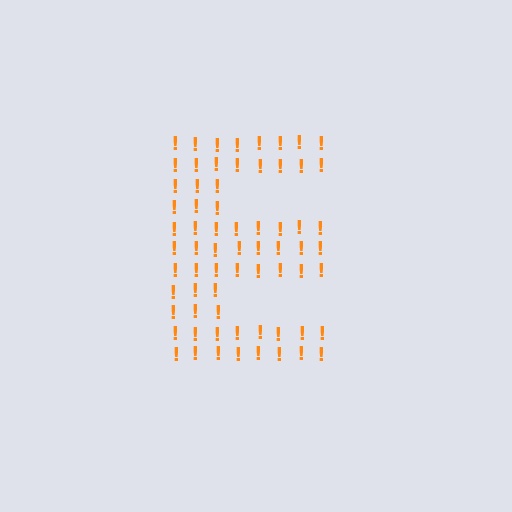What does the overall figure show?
The overall figure shows the letter E.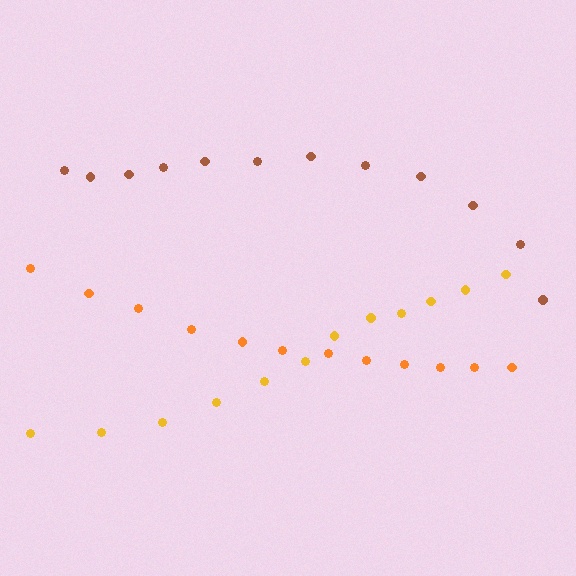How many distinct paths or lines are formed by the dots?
There are 3 distinct paths.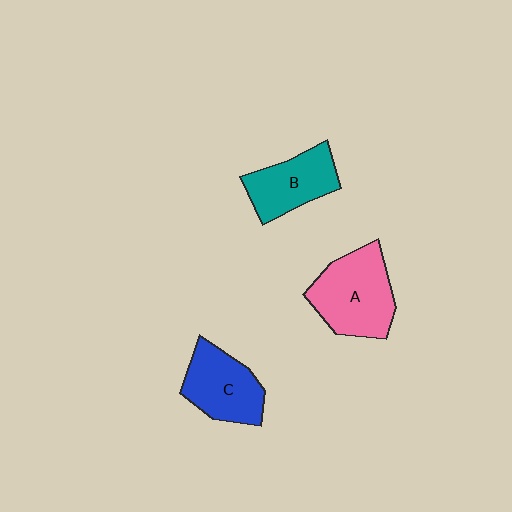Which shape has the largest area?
Shape A (pink).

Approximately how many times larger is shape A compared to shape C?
Approximately 1.2 times.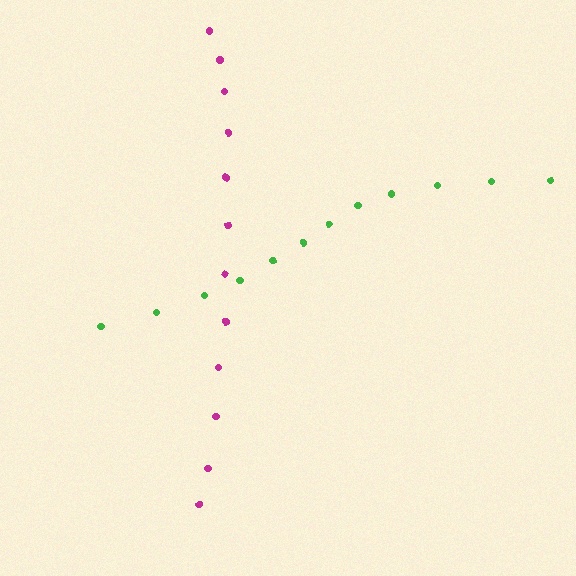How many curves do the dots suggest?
There are 2 distinct paths.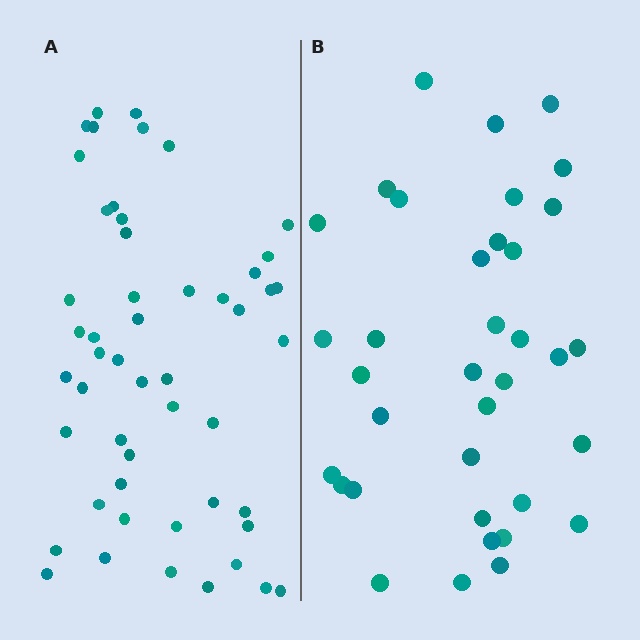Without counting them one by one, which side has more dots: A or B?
Region A (the left region) has more dots.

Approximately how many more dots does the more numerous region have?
Region A has approximately 15 more dots than region B.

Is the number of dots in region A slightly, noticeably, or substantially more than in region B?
Region A has noticeably more, but not dramatically so. The ratio is roughly 1.4 to 1.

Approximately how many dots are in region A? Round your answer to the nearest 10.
About 50 dots. (The exact count is 51, which rounds to 50.)